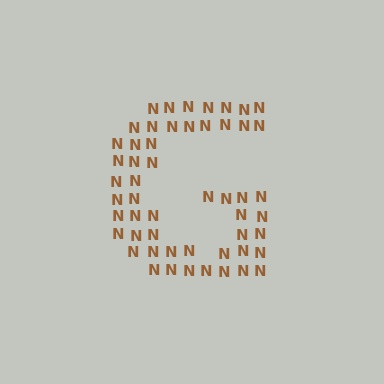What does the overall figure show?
The overall figure shows the letter G.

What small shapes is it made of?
It is made of small letter N's.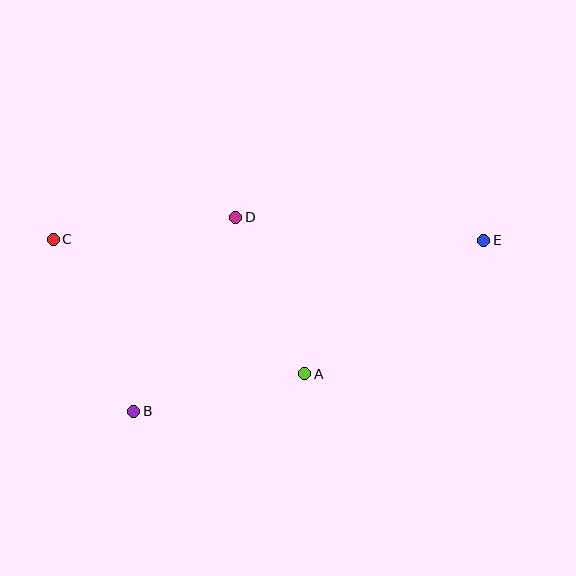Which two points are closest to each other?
Points A and D are closest to each other.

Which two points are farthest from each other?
Points C and E are farthest from each other.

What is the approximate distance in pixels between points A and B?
The distance between A and B is approximately 175 pixels.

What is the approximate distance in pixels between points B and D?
The distance between B and D is approximately 219 pixels.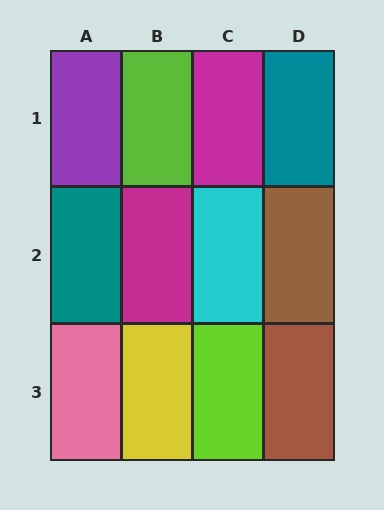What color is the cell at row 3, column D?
Brown.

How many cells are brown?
2 cells are brown.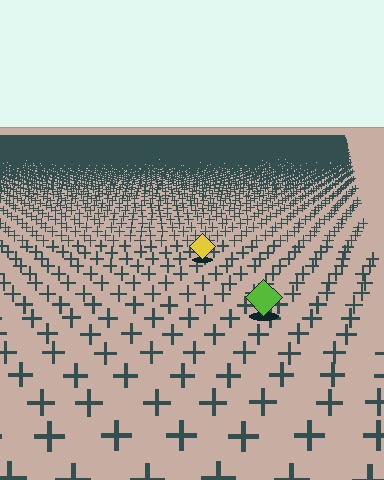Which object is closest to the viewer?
The lime diamond is closest. The texture marks near it are larger and more spread out.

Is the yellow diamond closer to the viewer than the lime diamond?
No. The lime diamond is closer — you can tell from the texture gradient: the ground texture is coarser near it.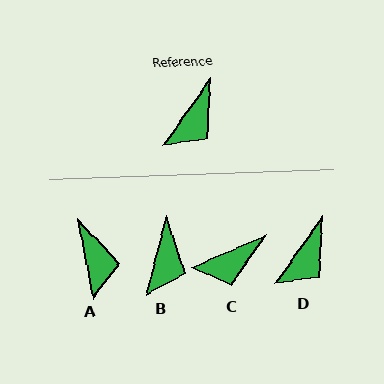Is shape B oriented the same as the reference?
No, it is off by about 21 degrees.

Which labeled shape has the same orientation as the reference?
D.